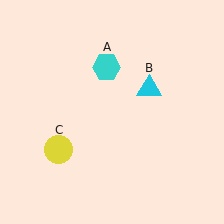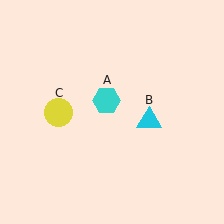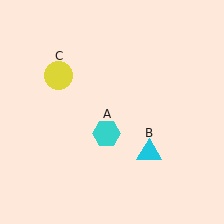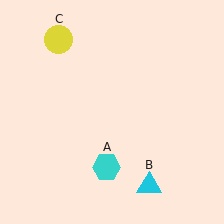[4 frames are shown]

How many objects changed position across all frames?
3 objects changed position: cyan hexagon (object A), cyan triangle (object B), yellow circle (object C).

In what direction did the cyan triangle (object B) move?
The cyan triangle (object B) moved down.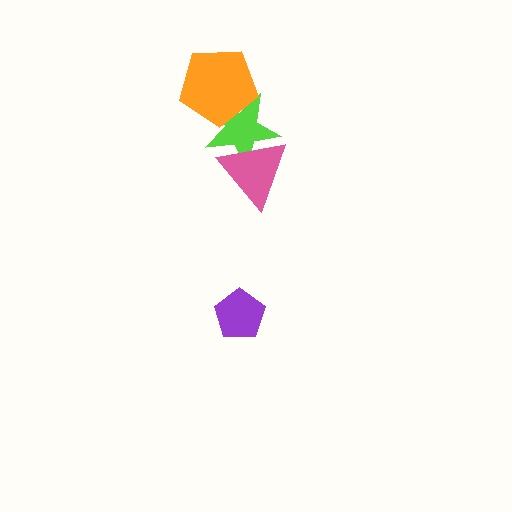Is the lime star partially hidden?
Yes, it is partially covered by another shape.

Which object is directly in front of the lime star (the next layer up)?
The pink triangle is directly in front of the lime star.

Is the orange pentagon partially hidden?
No, no other shape covers it.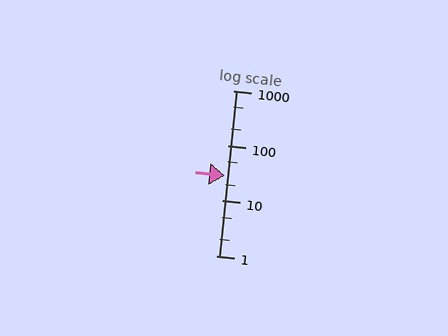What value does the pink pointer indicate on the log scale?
The pointer indicates approximately 29.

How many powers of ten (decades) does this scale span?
The scale spans 3 decades, from 1 to 1000.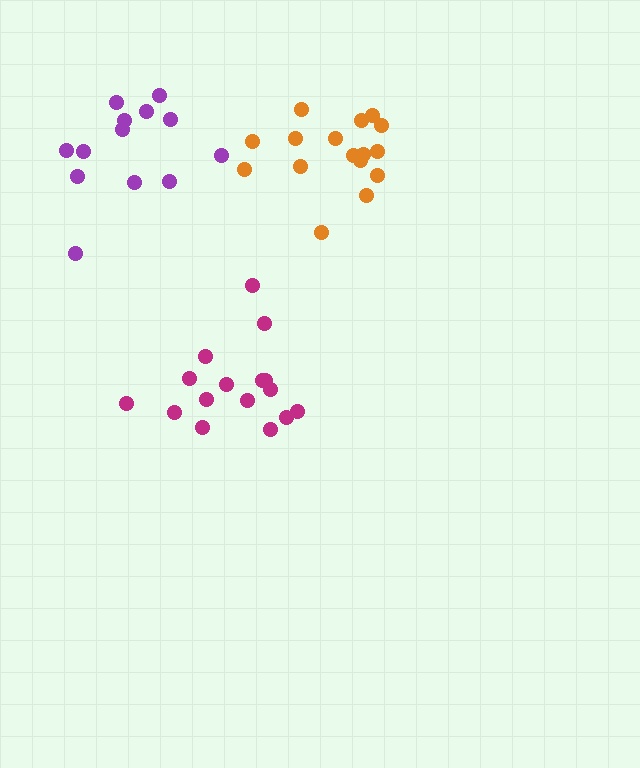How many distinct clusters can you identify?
There are 3 distinct clusters.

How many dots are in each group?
Group 1: 13 dots, Group 2: 16 dots, Group 3: 16 dots (45 total).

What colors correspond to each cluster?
The clusters are colored: purple, orange, magenta.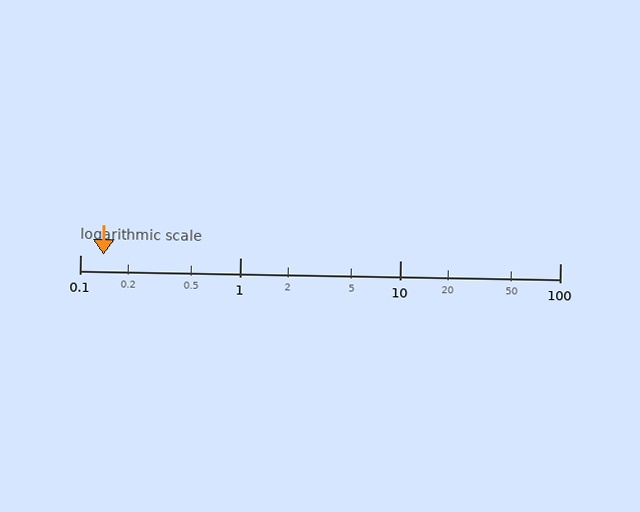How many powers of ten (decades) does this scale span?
The scale spans 3 decades, from 0.1 to 100.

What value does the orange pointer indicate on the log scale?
The pointer indicates approximately 0.14.